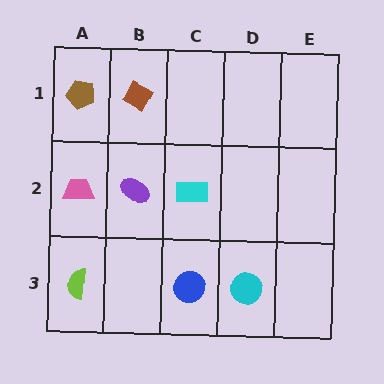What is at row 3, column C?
A blue circle.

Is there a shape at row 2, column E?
No, that cell is empty.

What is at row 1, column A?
A brown pentagon.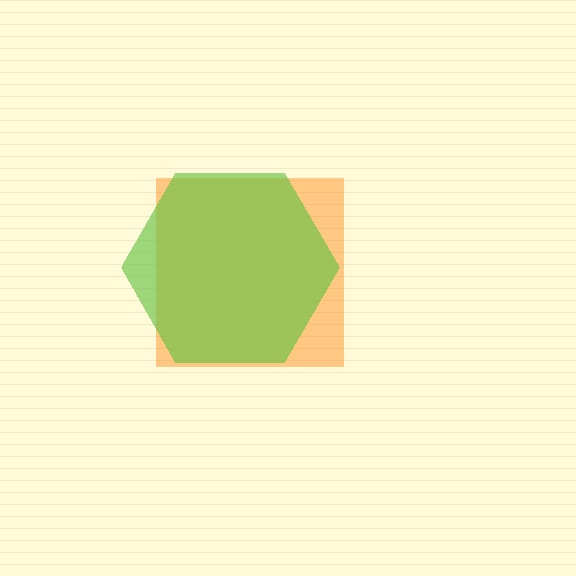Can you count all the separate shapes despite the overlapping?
Yes, there are 2 separate shapes.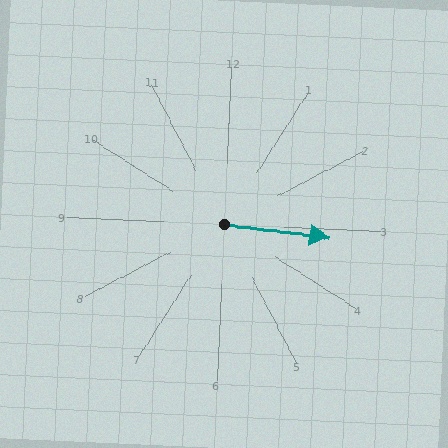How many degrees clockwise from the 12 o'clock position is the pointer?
Approximately 94 degrees.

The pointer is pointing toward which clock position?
Roughly 3 o'clock.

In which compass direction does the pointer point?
East.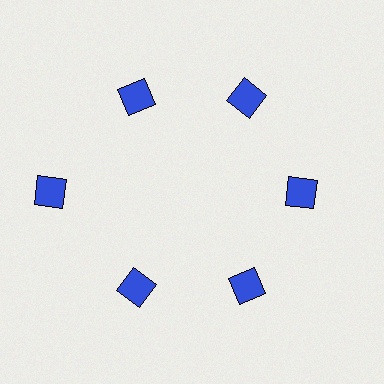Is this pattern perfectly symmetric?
No. The 6 blue diamonds are arranged in a ring, but one element near the 9 o'clock position is pushed outward from the center, breaking the 6-fold rotational symmetry.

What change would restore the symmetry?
The symmetry would be restored by moving it inward, back onto the ring so that all 6 diamonds sit at equal angles and equal distance from the center.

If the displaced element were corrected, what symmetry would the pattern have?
It would have 6-fold rotational symmetry — the pattern would map onto itself every 60 degrees.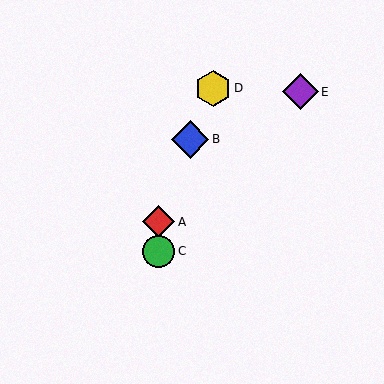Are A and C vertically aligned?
Yes, both are at x≈159.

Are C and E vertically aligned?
No, C is at x≈159 and E is at x≈300.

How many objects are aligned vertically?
2 objects (A, C) are aligned vertically.